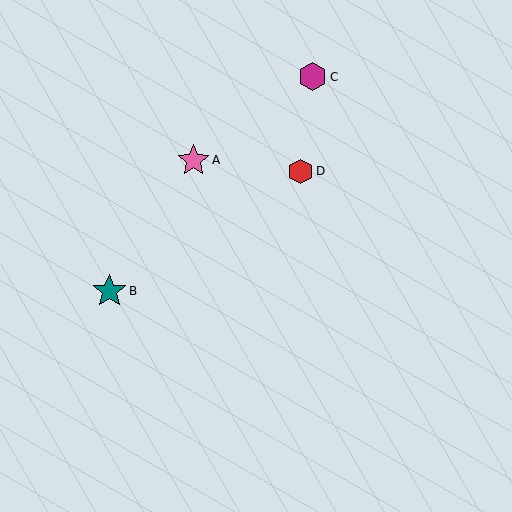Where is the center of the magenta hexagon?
The center of the magenta hexagon is at (313, 77).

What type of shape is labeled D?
Shape D is a red hexagon.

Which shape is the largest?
The teal star (labeled B) is the largest.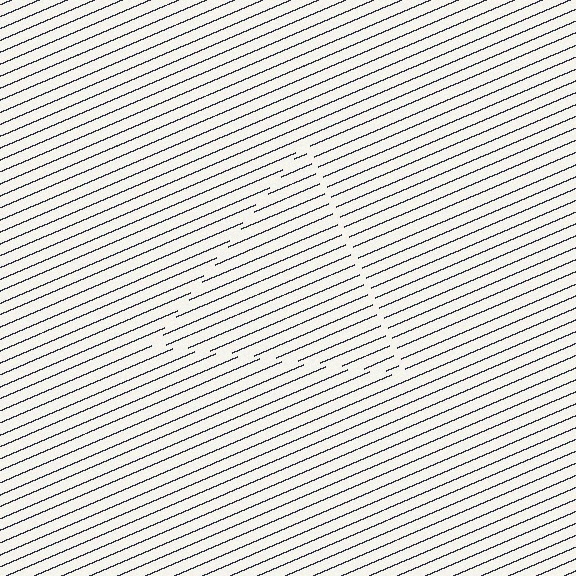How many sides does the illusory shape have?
3 sides — the line-ends trace a triangle.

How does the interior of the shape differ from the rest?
The interior of the shape contains the same grating, shifted by half a period — the contour is defined by the phase discontinuity where line-ends from the inner and outer gratings abut.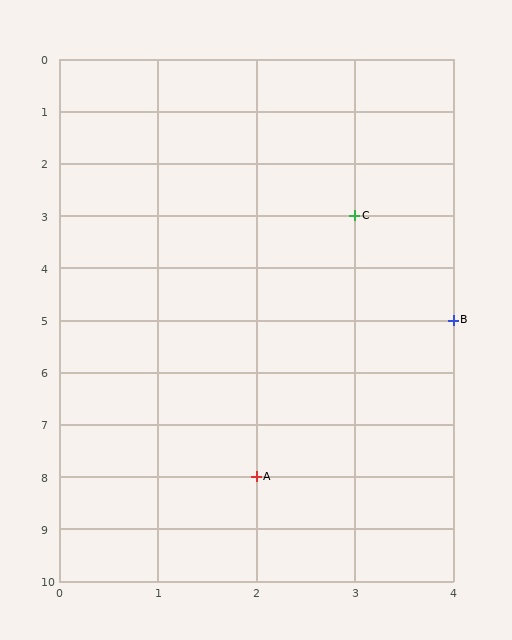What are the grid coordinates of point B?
Point B is at grid coordinates (4, 5).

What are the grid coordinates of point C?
Point C is at grid coordinates (3, 3).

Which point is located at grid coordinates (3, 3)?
Point C is at (3, 3).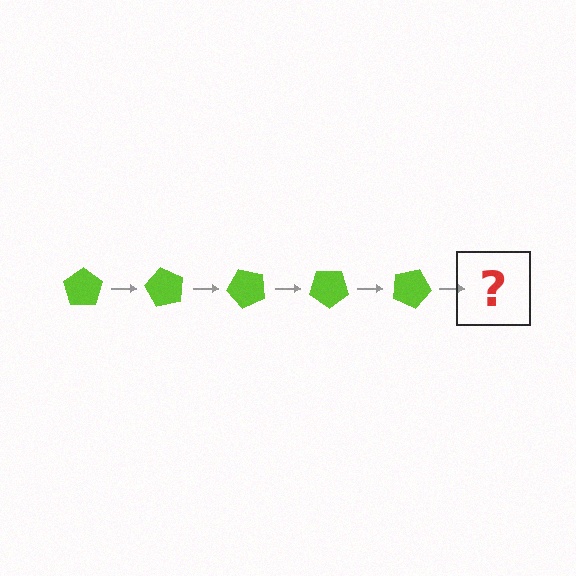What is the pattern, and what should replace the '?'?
The pattern is that the pentagon rotates 60 degrees each step. The '?' should be a lime pentagon rotated 300 degrees.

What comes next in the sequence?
The next element should be a lime pentagon rotated 300 degrees.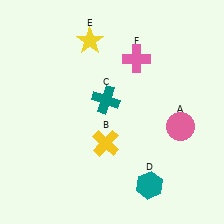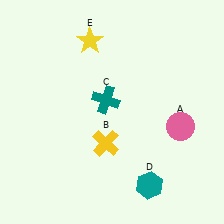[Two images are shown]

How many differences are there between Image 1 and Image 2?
There is 1 difference between the two images.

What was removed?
The pink cross (F) was removed in Image 2.